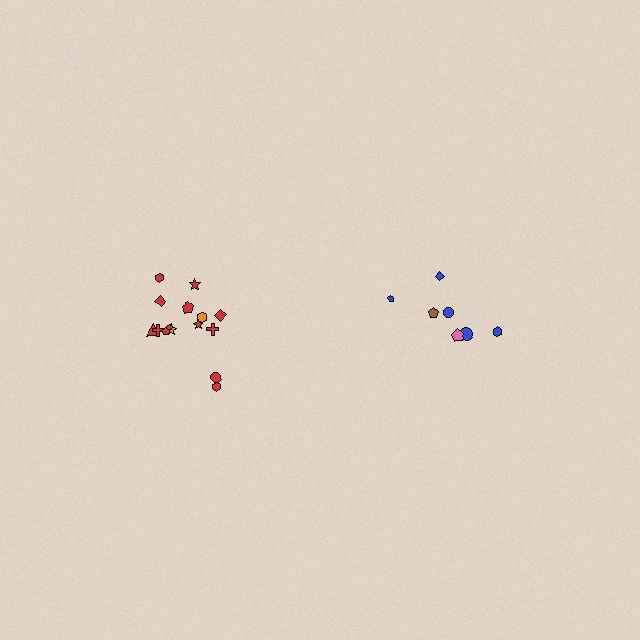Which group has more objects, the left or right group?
The left group.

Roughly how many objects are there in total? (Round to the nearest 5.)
Roughly 20 objects in total.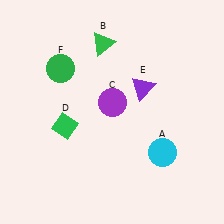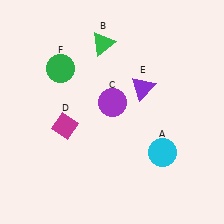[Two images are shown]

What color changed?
The diamond (D) changed from green in Image 1 to magenta in Image 2.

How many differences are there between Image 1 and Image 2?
There is 1 difference between the two images.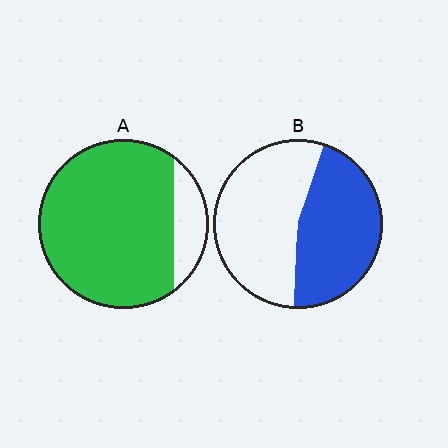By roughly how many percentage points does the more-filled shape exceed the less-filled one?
By roughly 40 percentage points (A over B).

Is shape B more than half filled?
No.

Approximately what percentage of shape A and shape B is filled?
A is approximately 85% and B is approximately 45%.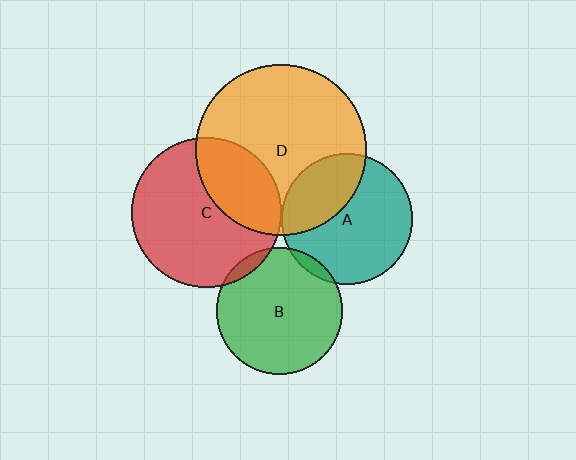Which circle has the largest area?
Circle D (orange).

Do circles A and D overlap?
Yes.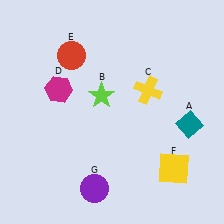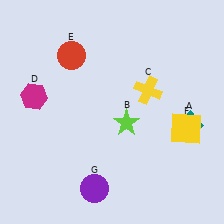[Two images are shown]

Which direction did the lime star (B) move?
The lime star (B) moved down.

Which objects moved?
The objects that moved are: the lime star (B), the magenta hexagon (D), the yellow square (F).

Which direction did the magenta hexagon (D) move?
The magenta hexagon (D) moved left.